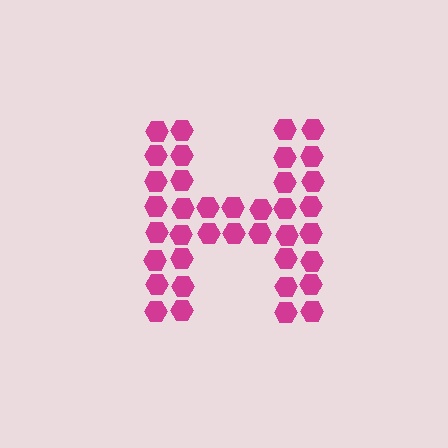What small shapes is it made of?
It is made of small hexagons.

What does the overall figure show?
The overall figure shows the letter H.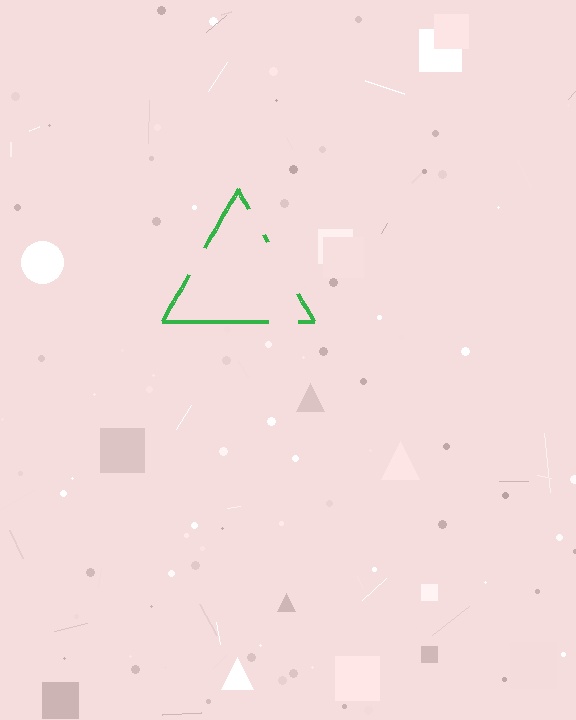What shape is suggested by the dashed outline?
The dashed outline suggests a triangle.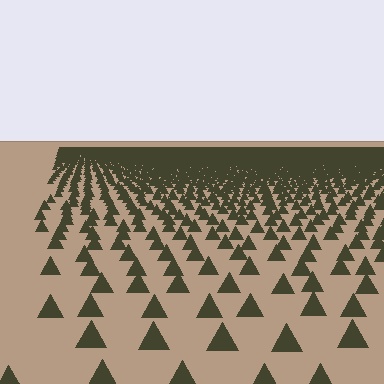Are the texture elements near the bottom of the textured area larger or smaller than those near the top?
Larger. Near the bottom, elements are closer to the viewer and appear at a bigger on-screen size.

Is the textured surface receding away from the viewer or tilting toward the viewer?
The surface is receding away from the viewer. Texture elements get smaller and denser toward the top.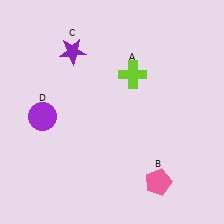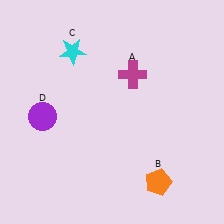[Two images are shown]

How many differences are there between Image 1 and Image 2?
There are 3 differences between the two images.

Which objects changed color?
A changed from lime to magenta. B changed from pink to orange. C changed from purple to cyan.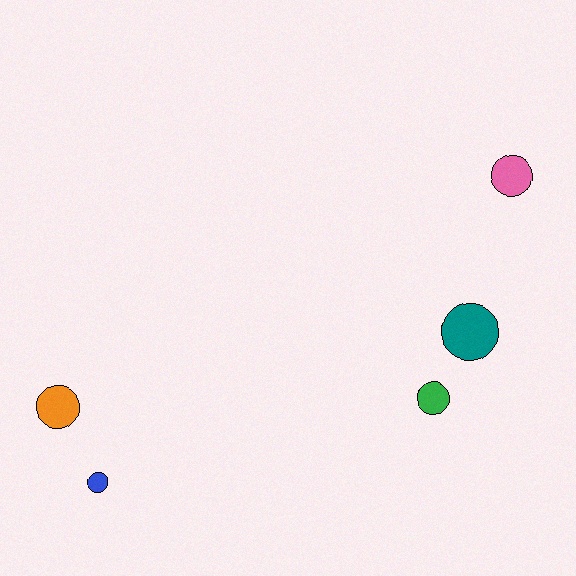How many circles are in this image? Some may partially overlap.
There are 5 circles.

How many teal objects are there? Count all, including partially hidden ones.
There is 1 teal object.